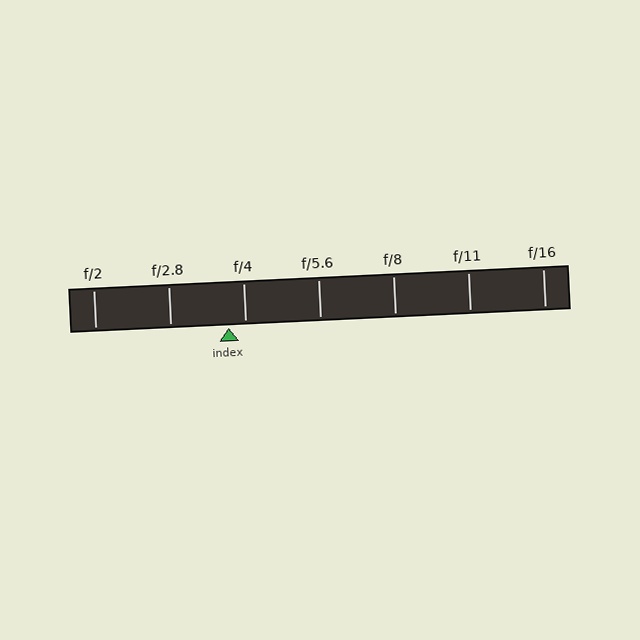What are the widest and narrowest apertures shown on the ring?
The widest aperture shown is f/2 and the narrowest is f/16.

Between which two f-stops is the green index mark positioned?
The index mark is between f/2.8 and f/4.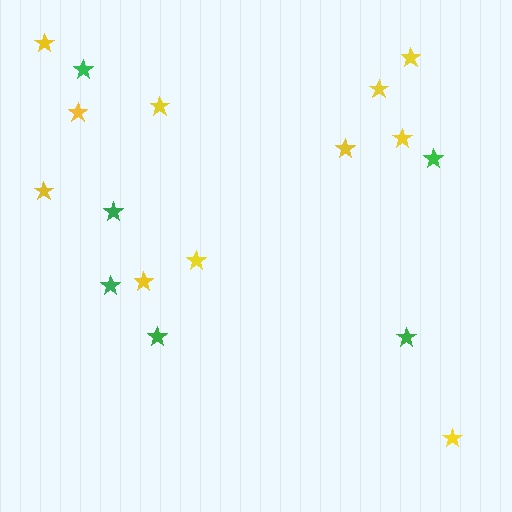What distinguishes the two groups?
There are 2 groups: one group of yellow stars (11) and one group of green stars (6).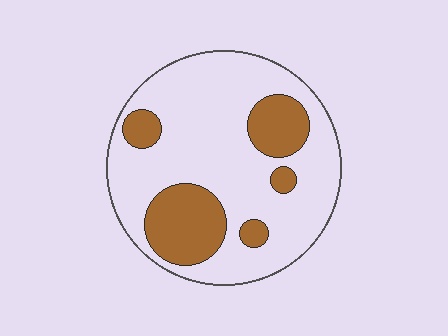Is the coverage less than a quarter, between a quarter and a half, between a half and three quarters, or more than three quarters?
Between a quarter and a half.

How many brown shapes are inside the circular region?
5.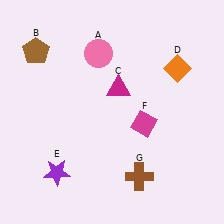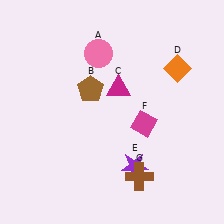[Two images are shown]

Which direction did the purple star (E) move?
The purple star (E) moved right.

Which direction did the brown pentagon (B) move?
The brown pentagon (B) moved right.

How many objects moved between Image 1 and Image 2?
2 objects moved between the two images.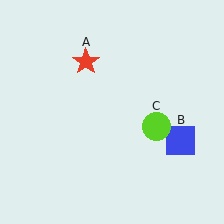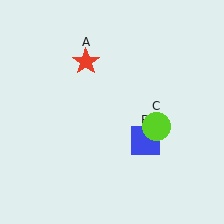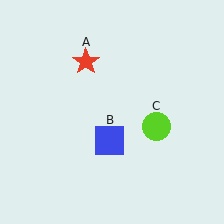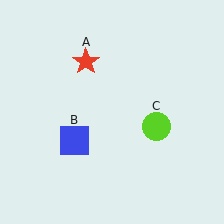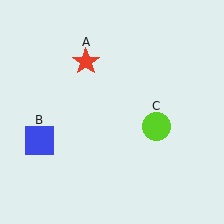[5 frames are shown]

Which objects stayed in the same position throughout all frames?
Red star (object A) and lime circle (object C) remained stationary.